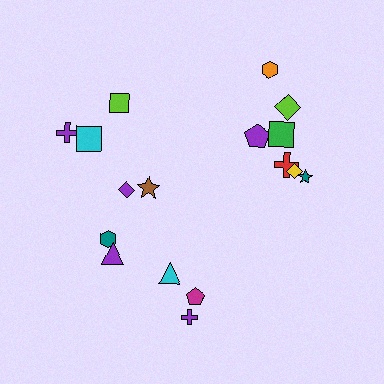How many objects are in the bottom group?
There are 5 objects.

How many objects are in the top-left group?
There are 5 objects.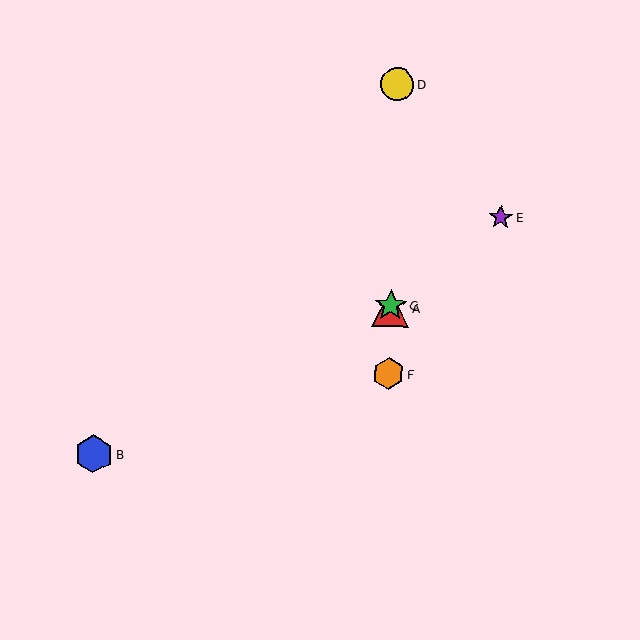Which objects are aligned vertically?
Objects A, C, D, F are aligned vertically.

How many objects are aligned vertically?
4 objects (A, C, D, F) are aligned vertically.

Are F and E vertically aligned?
No, F is at x≈389 and E is at x≈501.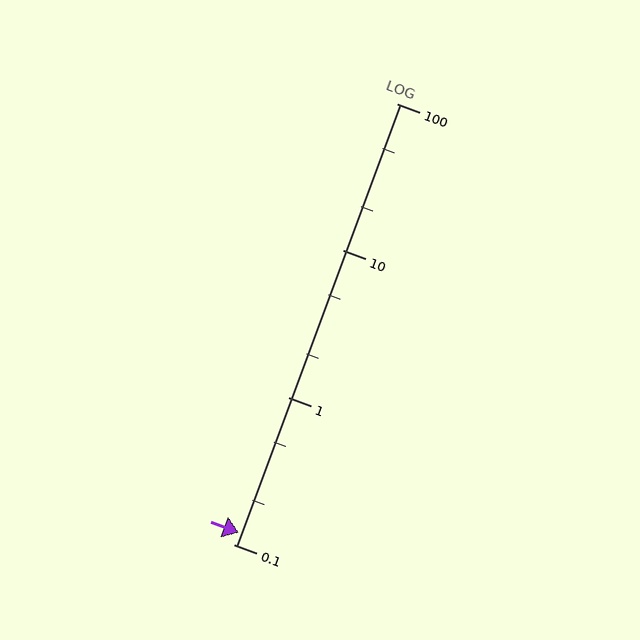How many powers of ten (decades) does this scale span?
The scale spans 3 decades, from 0.1 to 100.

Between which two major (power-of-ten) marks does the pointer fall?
The pointer is between 0.1 and 1.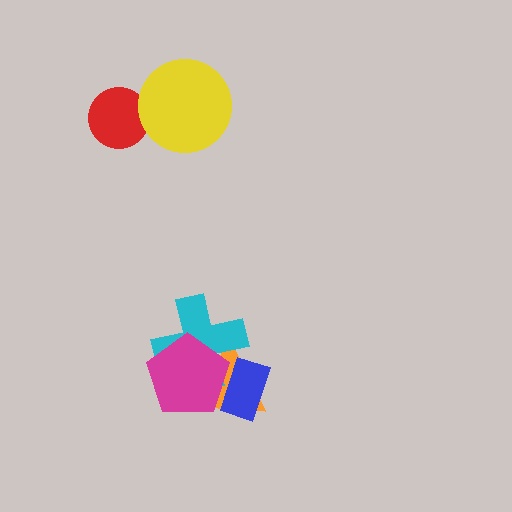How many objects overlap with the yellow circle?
1 object overlaps with the yellow circle.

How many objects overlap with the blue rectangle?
3 objects overlap with the blue rectangle.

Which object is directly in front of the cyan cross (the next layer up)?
The magenta pentagon is directly in front of the cyan cross.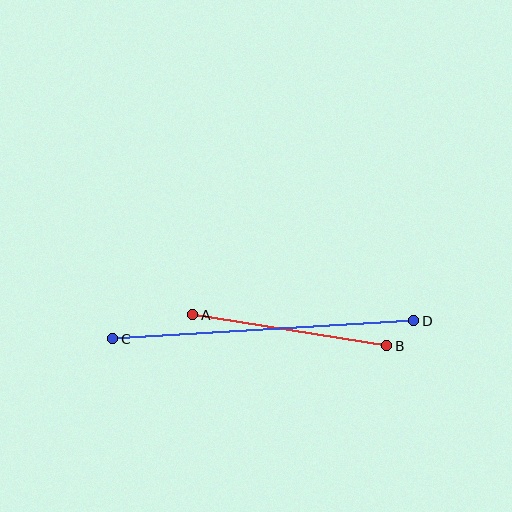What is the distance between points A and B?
The distance is approximately 196 pixels.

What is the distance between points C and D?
The distance is approximately 301 pixels.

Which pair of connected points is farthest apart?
Points C and D are farthest apart.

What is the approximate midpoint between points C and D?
The midpoint is at approximately (263, 330) pixels.